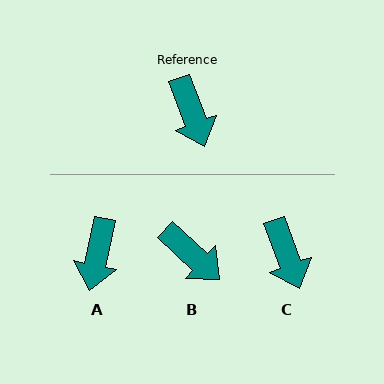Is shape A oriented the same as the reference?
No, it is off by about 32 degrees.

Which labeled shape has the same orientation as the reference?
C.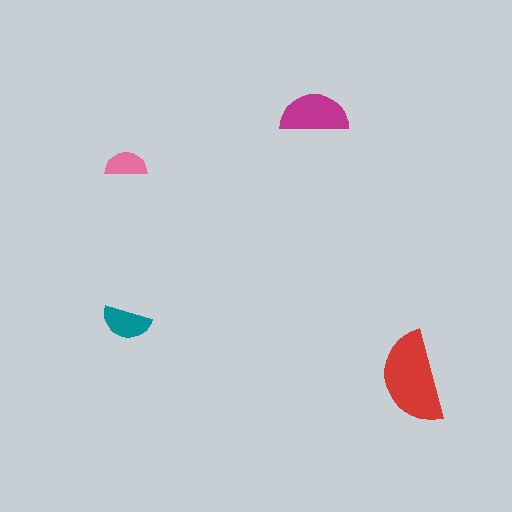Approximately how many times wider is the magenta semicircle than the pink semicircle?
About 1.5 times wider.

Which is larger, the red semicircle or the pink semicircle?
The red one.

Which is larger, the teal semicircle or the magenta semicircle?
The magenta one.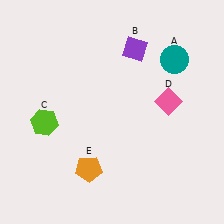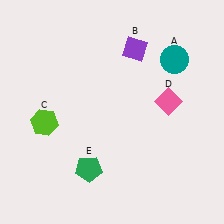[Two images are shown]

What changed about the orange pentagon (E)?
In Image 1, E is orange. In Image 2, it changed to green.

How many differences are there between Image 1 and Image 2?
There is 1 difference between the two images.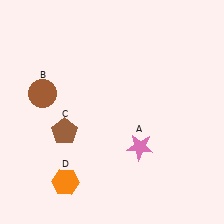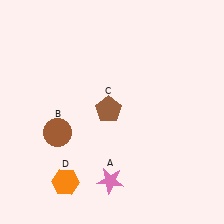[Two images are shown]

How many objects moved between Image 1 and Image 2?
3 objects moved between the two images.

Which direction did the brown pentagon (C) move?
The brown pentagon (C) moved right.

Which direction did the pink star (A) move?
The pink star (A) moved down.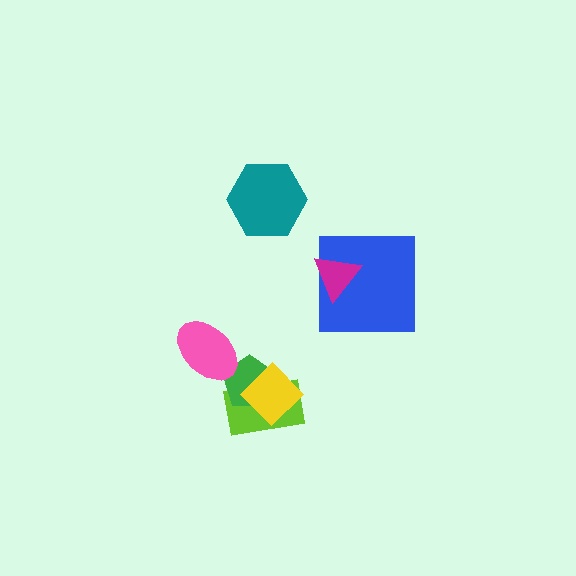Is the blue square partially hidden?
Yes, it is partially covered by another shape.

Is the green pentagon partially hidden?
Yes, it is partially covered by another shape.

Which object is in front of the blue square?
The magenta triangle is in front of the blue square.